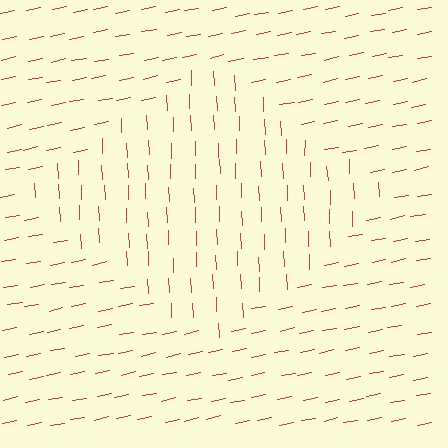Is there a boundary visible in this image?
Yes, there is a texture boundary formed by a change in line orientation.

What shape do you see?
I see a diamond.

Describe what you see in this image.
The image is filled with small red line segments. A diamond region in the image has lines oriented differently from the surrounding lines, creating a visible texture boundary.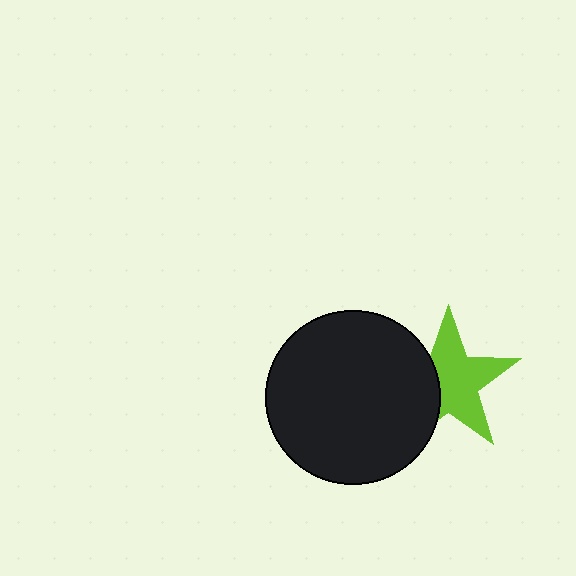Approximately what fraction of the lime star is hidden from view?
Roughly 35% of the lime star is hidden behind the black circle.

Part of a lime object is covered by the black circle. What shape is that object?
It is a star.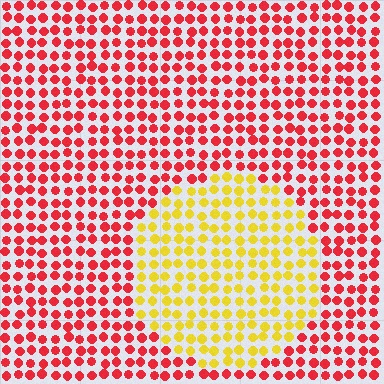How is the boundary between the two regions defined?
The boundary is defined purely by a slight shift in hue (about 60 degrees). Spacing, size, and orientation are identical on both sides.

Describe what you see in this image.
The image is filled with small red elements in a uniform arrangement. A circle-shaped region is visible where the elements are tinted to a slightly different hue, forming a subtle color boundary.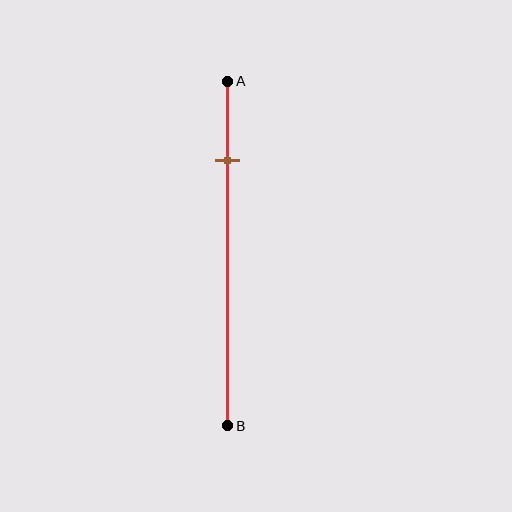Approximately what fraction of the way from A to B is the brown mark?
The brown mark is approximately 25% of the way from A to B.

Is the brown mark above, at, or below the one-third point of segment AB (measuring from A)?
The brown mark is above the one-third point of segment AB.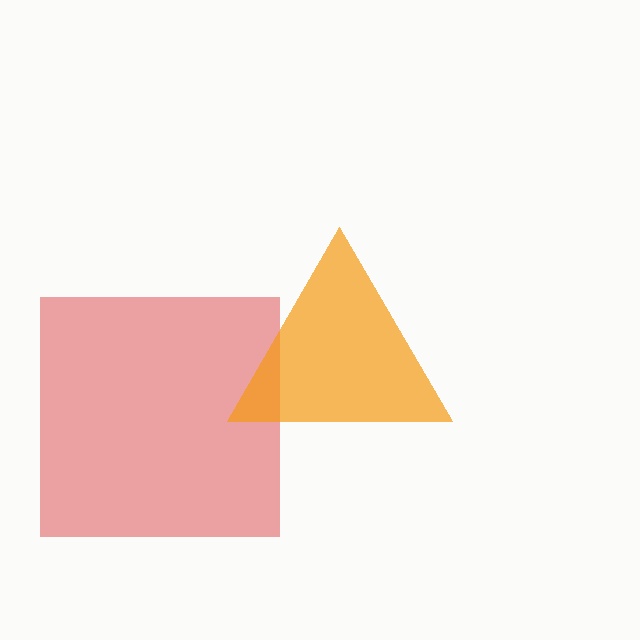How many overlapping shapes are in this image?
There are 2 overlapping shapes in the image.